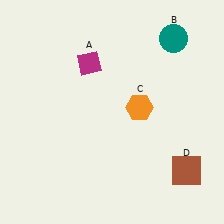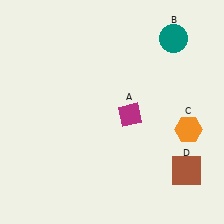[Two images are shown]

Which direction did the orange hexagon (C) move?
The orange hexagon (C) moved right.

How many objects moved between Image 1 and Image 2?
2 objects moved between the two images.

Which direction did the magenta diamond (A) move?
The magenta diamond (A) moved down.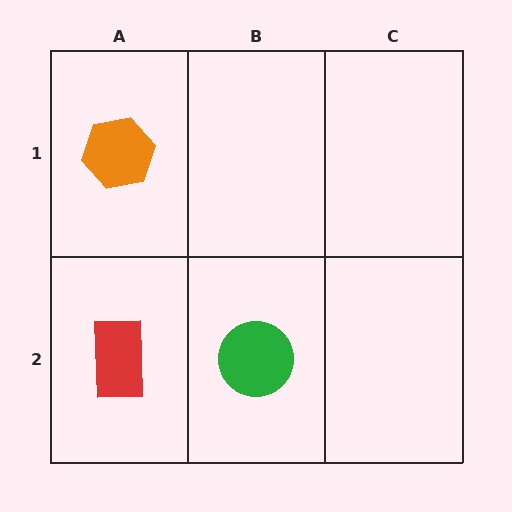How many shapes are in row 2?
2 shapes.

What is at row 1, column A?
An orange hexagon.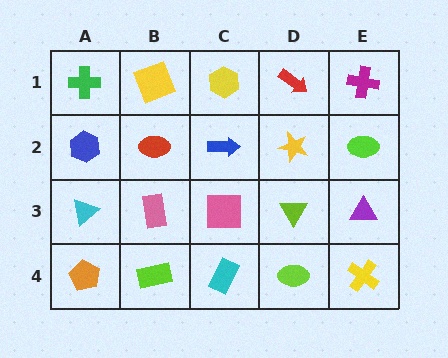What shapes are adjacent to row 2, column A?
A green cross (row 1, column A), a cyan triangle (row 3, column A), a red ellipse (row 2, column B).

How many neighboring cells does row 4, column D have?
3.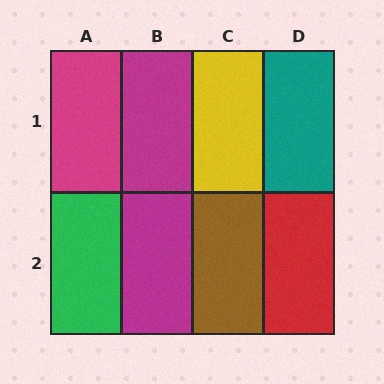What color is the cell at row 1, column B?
Magenta.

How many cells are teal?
1 cell is teal.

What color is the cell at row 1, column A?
Magenta.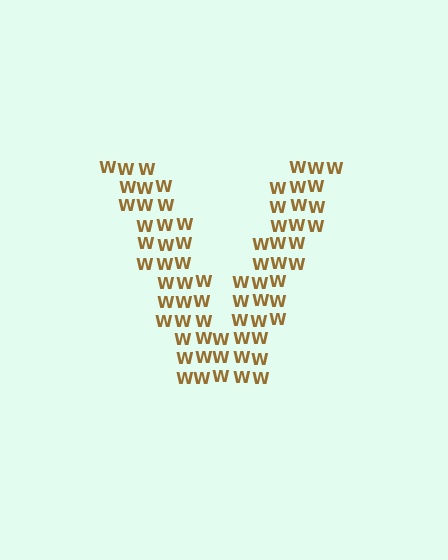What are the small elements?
The small elements are letter W's.